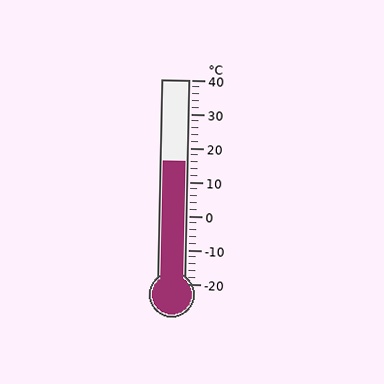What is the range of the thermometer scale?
The thermometer scale ranges from -20°C to 40°C.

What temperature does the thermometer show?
The thermometer shows approximately 16°C.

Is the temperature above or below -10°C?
The temperature is above -10°C.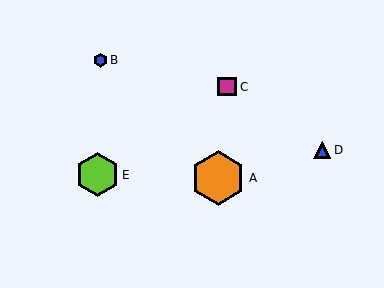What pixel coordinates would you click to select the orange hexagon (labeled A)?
Click at (218, 178) to select the orange hexagon A.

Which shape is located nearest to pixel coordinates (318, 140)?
The blue triangle (labeled D) at (322, 150) is nearest to that location.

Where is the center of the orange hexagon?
The center of the orange hexagon is at (218, 178).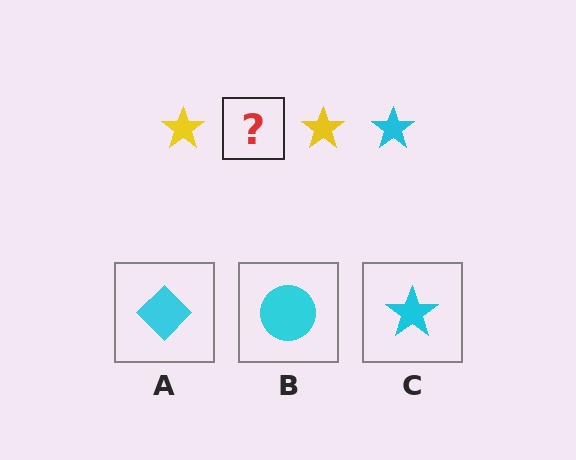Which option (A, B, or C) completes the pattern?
C.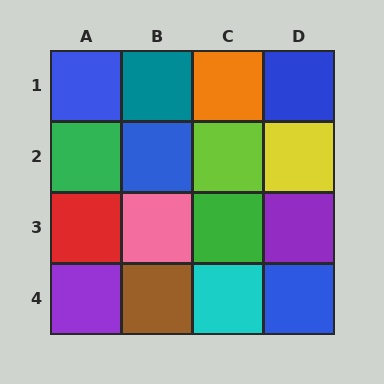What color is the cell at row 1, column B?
Teal.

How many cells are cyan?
1 cell is cyan.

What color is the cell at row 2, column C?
Lime.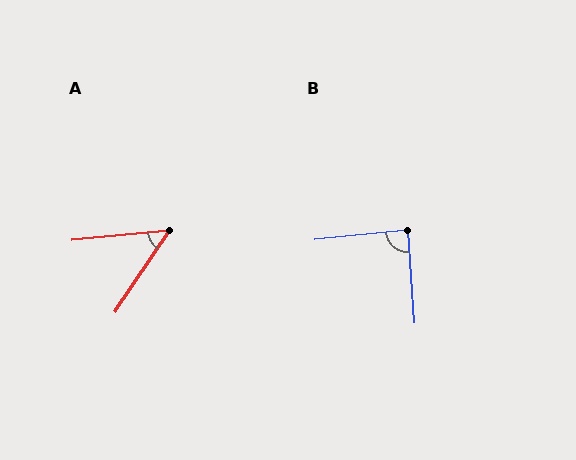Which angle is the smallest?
A, at approximately 51 degrees.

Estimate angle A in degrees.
Approximately 51 degrees.